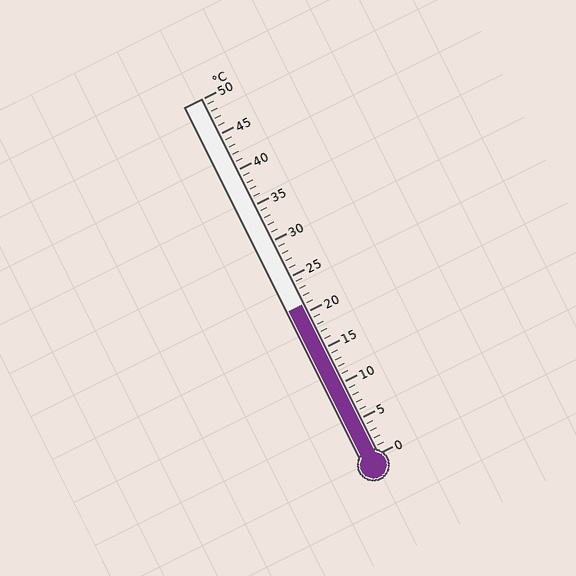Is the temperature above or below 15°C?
The temperature is above 15°C.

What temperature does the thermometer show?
The thermometer shows approximately 21°C.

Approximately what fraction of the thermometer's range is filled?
The thermometer is filled to approximately 40% of its range.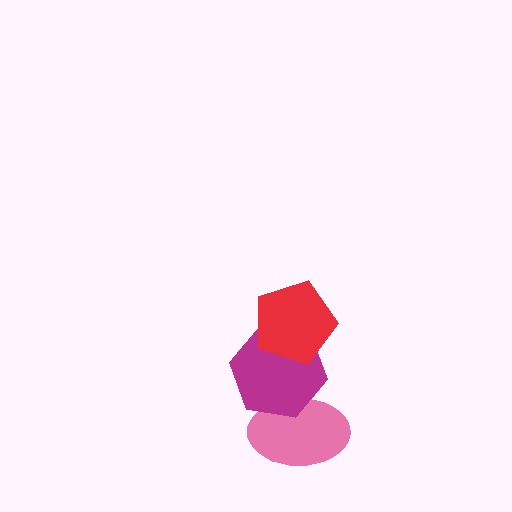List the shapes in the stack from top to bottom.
From top to bottom: the red pentagon, the magenta hexagon, the pink ellipse.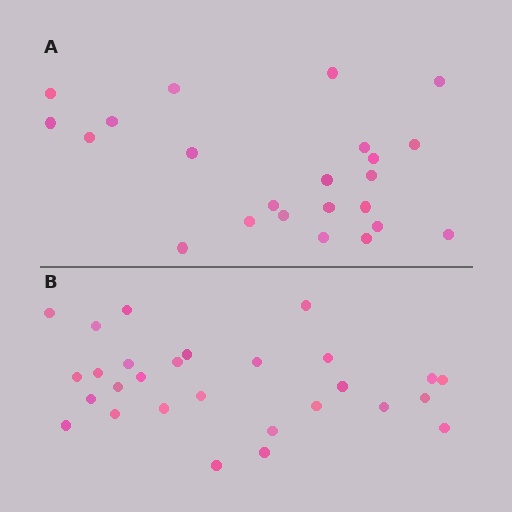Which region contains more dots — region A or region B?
Region B (the bottom region) has more dots.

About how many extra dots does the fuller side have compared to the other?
Region B has about 5 more dots than region A.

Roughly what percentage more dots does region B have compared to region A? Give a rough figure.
About 20% more.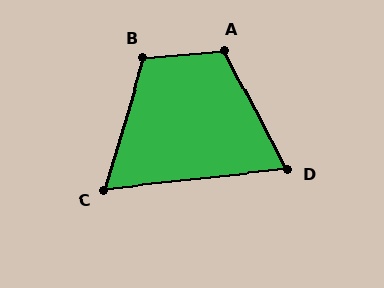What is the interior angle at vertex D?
Approximately 68 degrees (acute).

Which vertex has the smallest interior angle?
C, at approximately 67 degrees.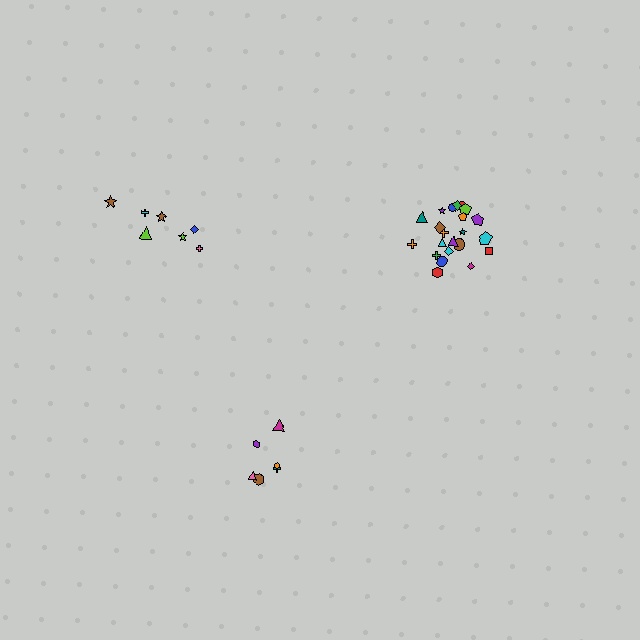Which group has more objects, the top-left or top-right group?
The top-right group.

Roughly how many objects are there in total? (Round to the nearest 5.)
Roughly 35 objects in total.